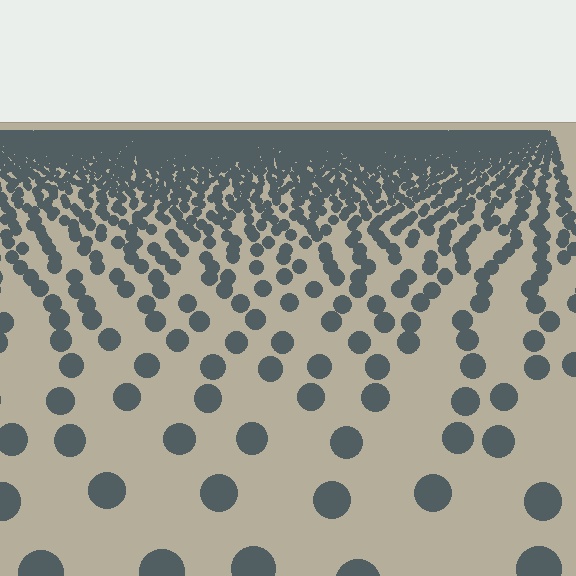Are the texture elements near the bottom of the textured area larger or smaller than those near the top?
Larger. Near the bottom, elements are closer to the viewer and appear at a bigger on-screen size.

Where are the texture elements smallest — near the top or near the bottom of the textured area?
Near the top.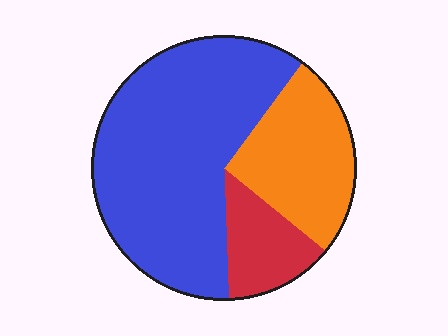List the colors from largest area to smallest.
From largest to smallest: blue, orange, red.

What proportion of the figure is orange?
Orange covers 26% of the figure.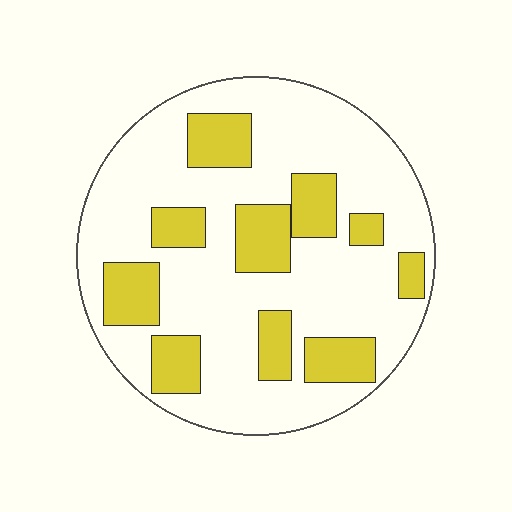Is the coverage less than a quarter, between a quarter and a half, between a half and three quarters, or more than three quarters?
Between a quarter and a half.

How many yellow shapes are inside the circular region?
10.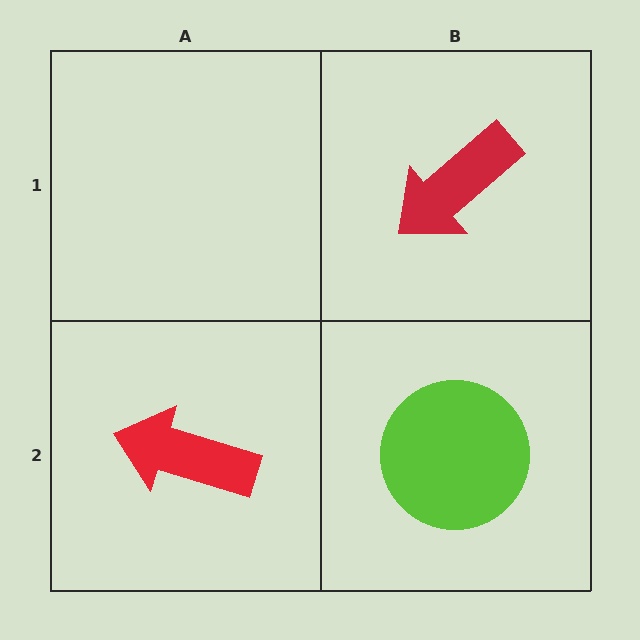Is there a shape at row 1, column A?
No, that cell is empty.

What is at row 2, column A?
A red arrow.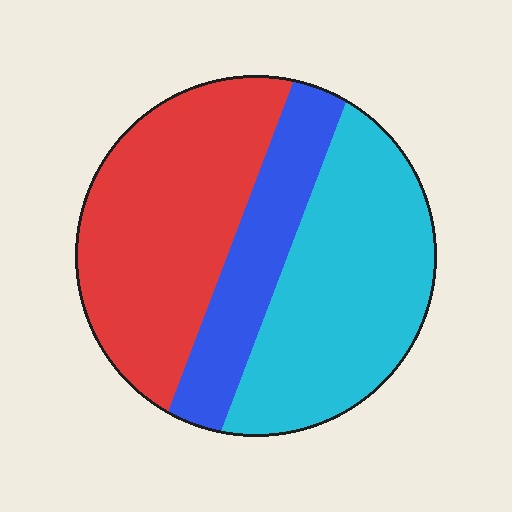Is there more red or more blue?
Red.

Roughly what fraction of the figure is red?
Red takes up about two fifths (2/5) of the figure.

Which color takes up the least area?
Blue, at roughly 20%.